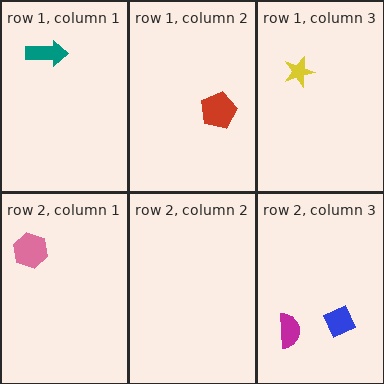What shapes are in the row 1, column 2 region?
The red pentagon.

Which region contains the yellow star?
The row 1, column 3 region.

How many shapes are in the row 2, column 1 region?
1.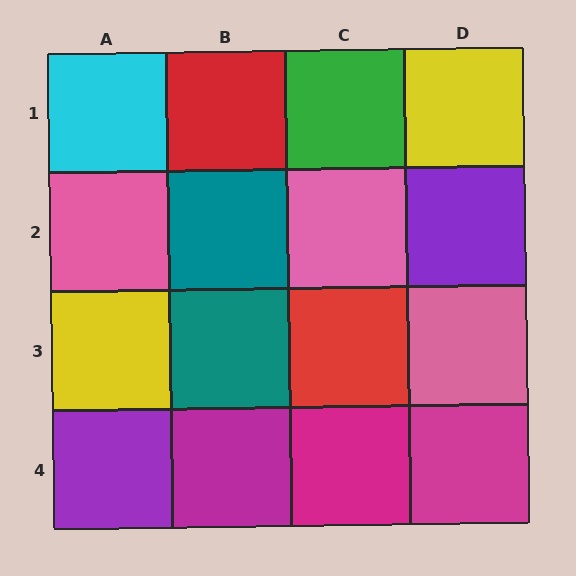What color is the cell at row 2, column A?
Pink.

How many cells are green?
1 cell is green.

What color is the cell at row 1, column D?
Yellow.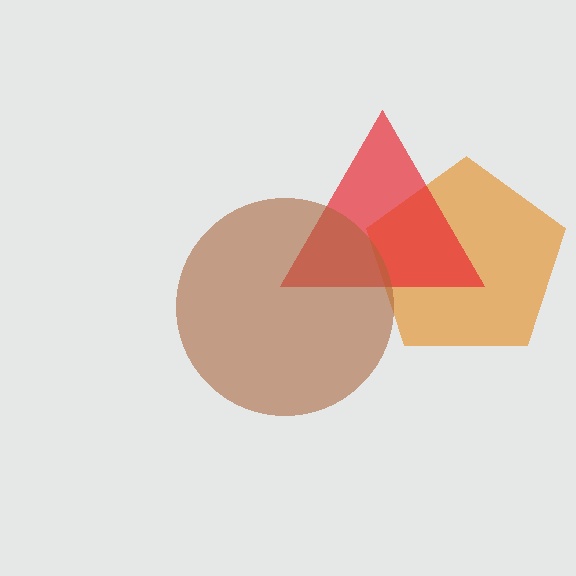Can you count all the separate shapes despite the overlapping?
Yes, there are 3 separate shapes.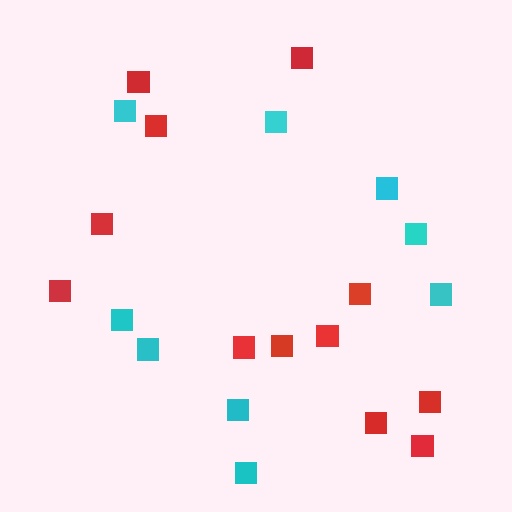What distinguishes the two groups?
There are 2 groups: one group of red squares (12) and one group of cyan squares (9).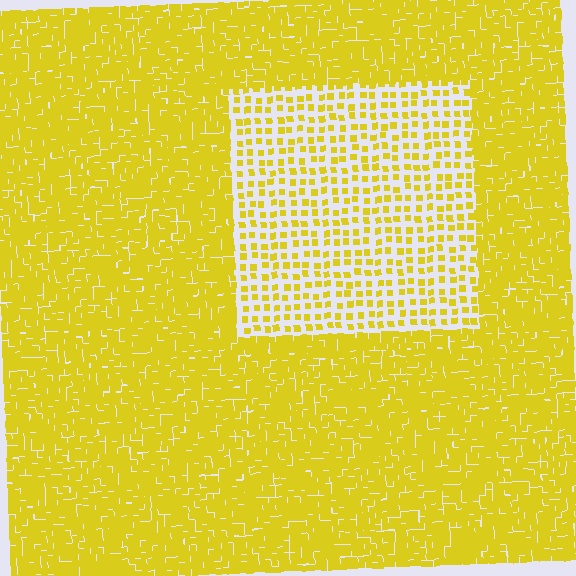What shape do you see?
I see a rectangle.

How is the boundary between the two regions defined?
The boundary is defined by a change in element density (approximately 2.8x ratio). All elements are the same color, size, and shape.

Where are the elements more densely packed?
The elements are more densely packed outside the rectangle boundary.